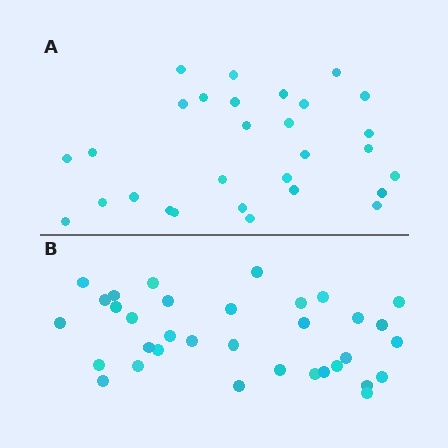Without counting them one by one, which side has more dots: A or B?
Region B (the bottom region) has more dots.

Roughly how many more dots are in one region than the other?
Region B has about 5 more dots than region A.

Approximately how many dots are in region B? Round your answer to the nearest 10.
About 30 dots. (The exact count is 34, which rounds to 30.)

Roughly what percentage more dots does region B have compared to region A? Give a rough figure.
About 15% more.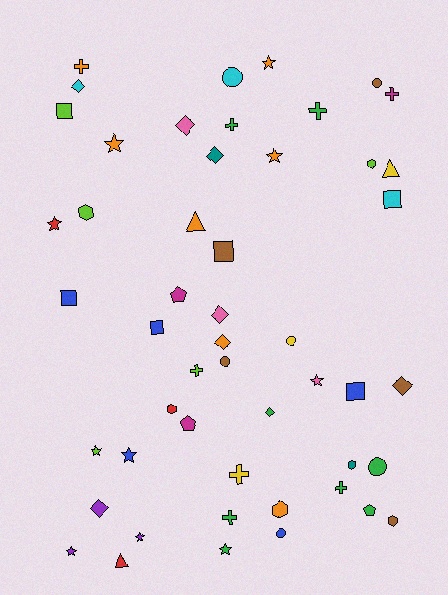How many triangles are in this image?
There are 3 triangles.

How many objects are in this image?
There are 50 objects.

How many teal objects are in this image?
There are 2 teal objects.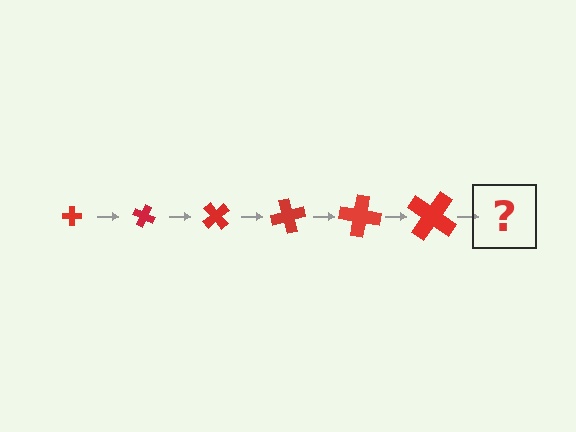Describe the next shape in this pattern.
It should be a cross, larger than the previous one and rotated 150 degrees from the start.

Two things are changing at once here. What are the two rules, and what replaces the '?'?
The two rules are that the cross grows larger each step and it rotates 25 degrees each step. The '?' should be a cross, larger than the previous one and rotated 150 degrees from the start.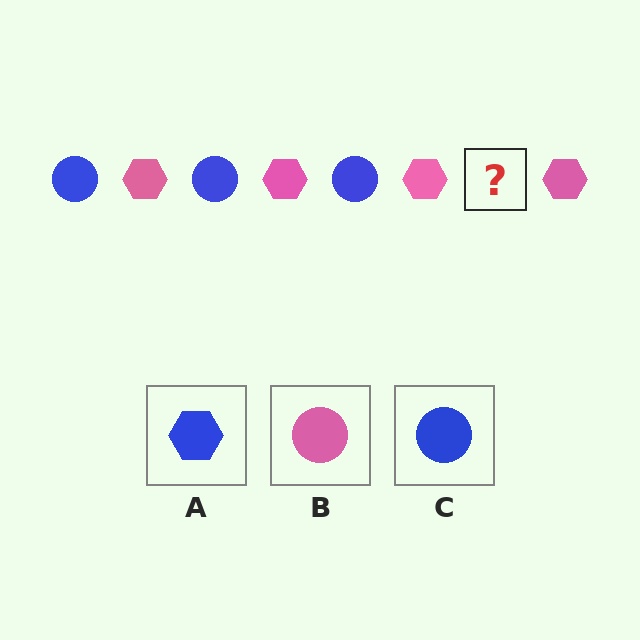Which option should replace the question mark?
Option C.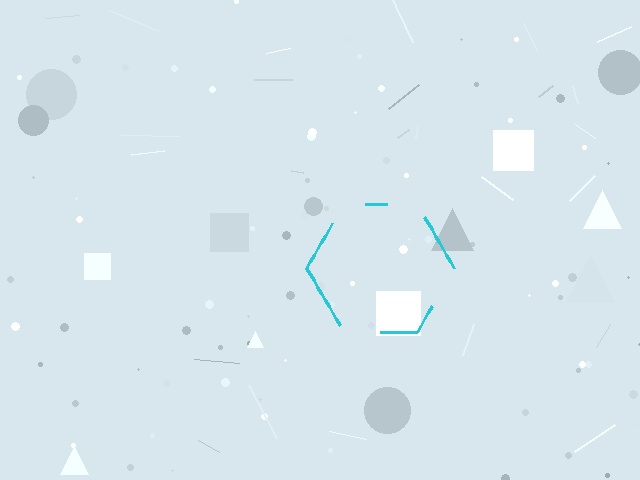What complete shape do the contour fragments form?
The contour fragments form a hexagon.